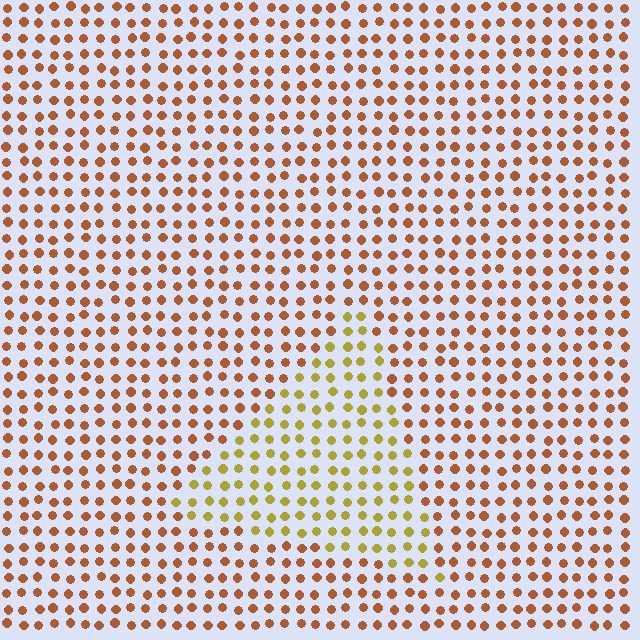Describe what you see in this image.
The image is filled with small brown elements in a uniform arrangement. A triangle-shaped region is visible where the elements are tinted to a slightly different hue, forming a subtle color boundary.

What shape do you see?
I see a triangle.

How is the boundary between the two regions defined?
The boundary is defined purely by a slight shift in hue (about 37 degrees). Spacing, size, and orientation are identical on both sides.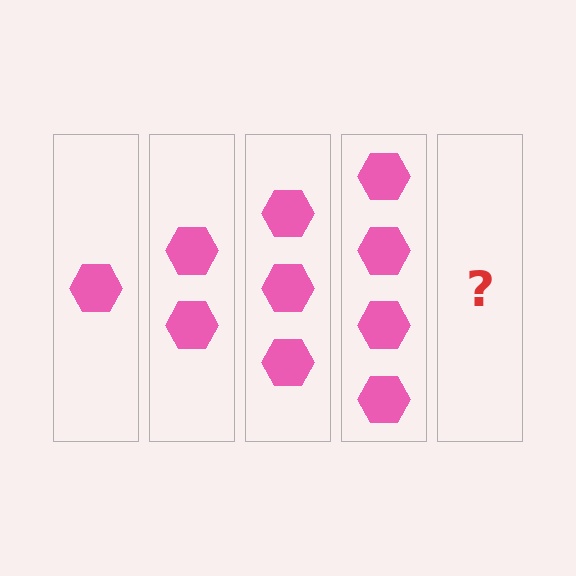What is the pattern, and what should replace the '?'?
The pattern is that each step adds one more hexagon. The '?' should be 5 hexagons.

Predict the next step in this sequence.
The next step is 5 hexagons.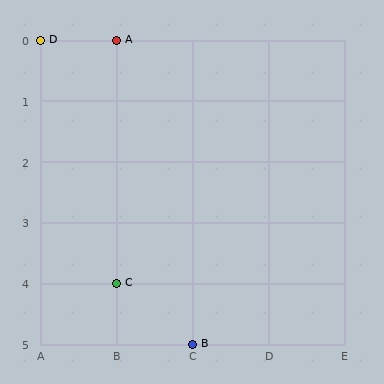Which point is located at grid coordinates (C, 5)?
Point B is at (C, 5).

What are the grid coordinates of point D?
Point D is at grid coordinates (A, 0).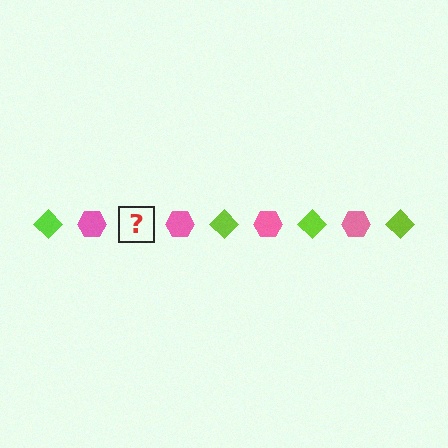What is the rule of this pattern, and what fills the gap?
The rule is that the pattern alternates between lime diamond and pink hexagon. The gap should be filled with a lime diamond.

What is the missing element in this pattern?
The missing element is a lime diamond.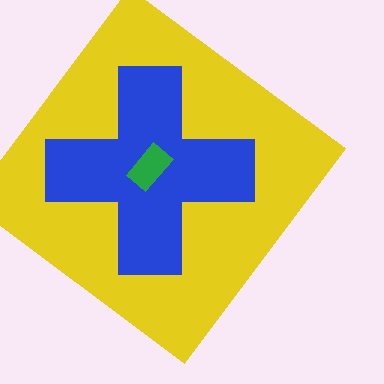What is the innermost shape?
The green rectangle.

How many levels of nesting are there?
3.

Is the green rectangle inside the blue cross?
Yes.